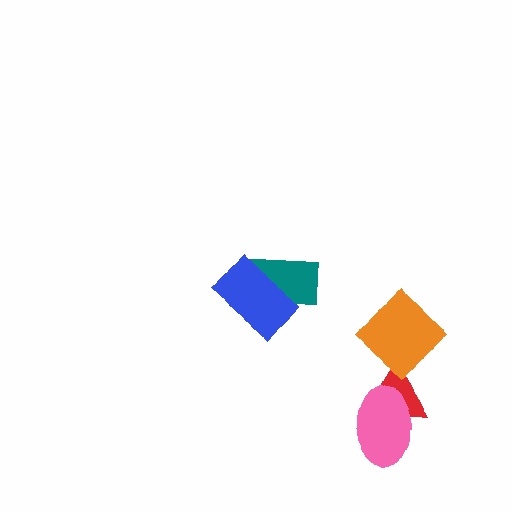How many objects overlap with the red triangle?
2 objects overlap with the red triangle.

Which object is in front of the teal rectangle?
The blue rectangle is in front of the teal rectangle.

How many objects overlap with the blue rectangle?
1 object overlaps with the blue rectangle.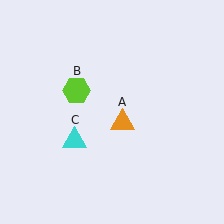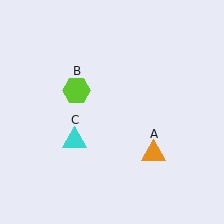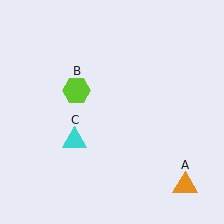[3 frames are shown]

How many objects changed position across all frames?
1 object changed position: orange triangle (object A).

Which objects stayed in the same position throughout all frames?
Lime hexagon (object B) and cyan triangle (object C) remained stationary.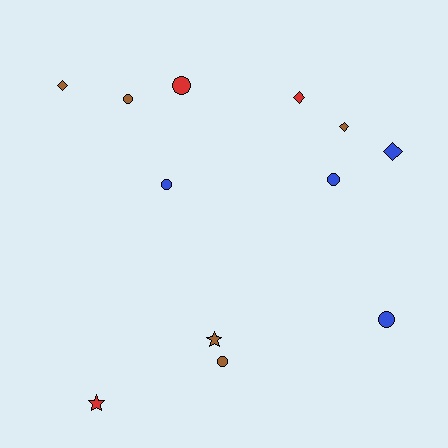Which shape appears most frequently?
Circle, with 6 objects.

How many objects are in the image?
There are 12 objects.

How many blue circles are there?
There are 3 blue circles.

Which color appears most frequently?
Brown, with 5 objects.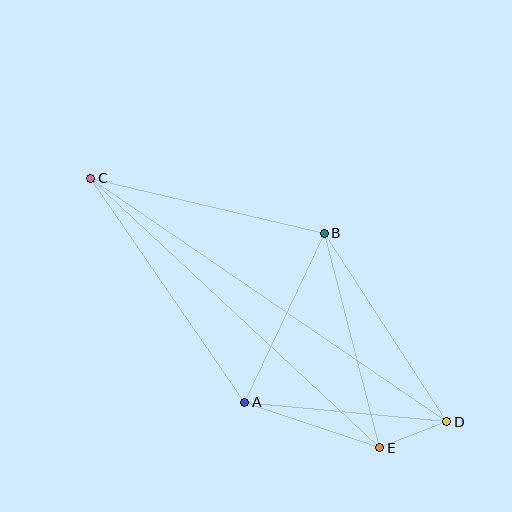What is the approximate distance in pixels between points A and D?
The distance between A and D is approximately 203 pixels.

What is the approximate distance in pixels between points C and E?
The distance between C and E is approximately 395 pixels.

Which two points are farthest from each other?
Points C and D are farthest from each other.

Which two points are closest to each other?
Points D and E are closest to each other.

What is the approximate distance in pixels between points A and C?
The distance between A and C is approximately 272 pixels.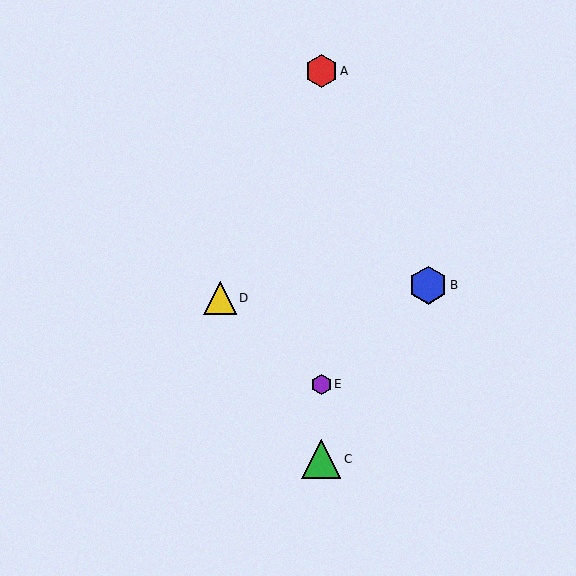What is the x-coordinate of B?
Object B is at x≈428.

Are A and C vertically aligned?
Yes, both are at x≈321.